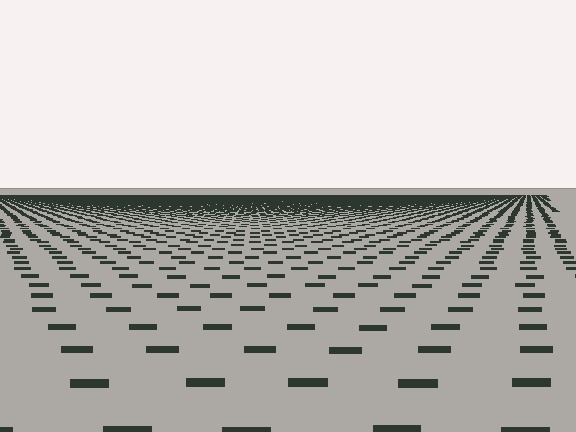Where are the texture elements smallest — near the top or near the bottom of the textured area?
Near the top.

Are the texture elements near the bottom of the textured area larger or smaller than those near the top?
Larger. Near the bottom, elements are closer to the viewer and appear at a bigger on-screen size.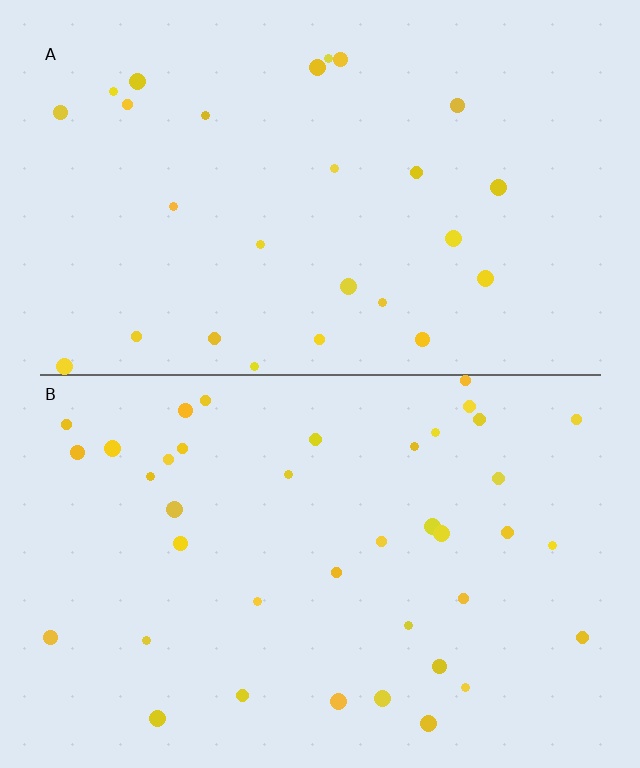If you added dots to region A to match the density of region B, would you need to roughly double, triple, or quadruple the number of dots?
Approximately double.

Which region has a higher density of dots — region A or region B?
B (the bottom).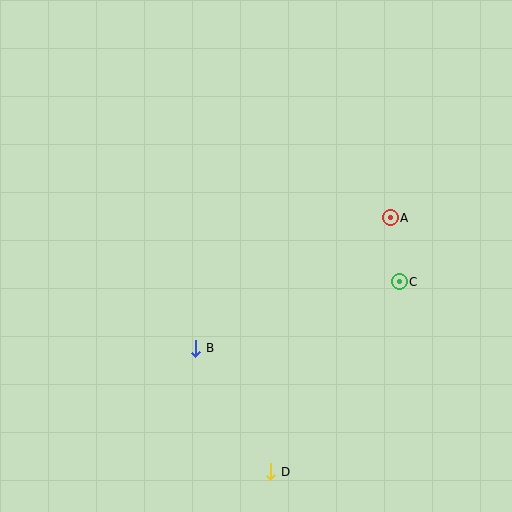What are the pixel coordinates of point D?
Point D is at (271, 472).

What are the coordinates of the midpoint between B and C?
The midpoint between B and C is at (297, 315).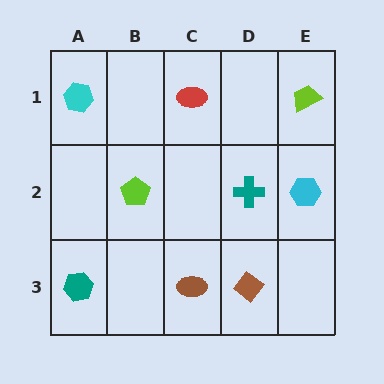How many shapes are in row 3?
3 shapes.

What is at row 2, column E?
A cyan hexagon.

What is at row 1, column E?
A lime trapezoid.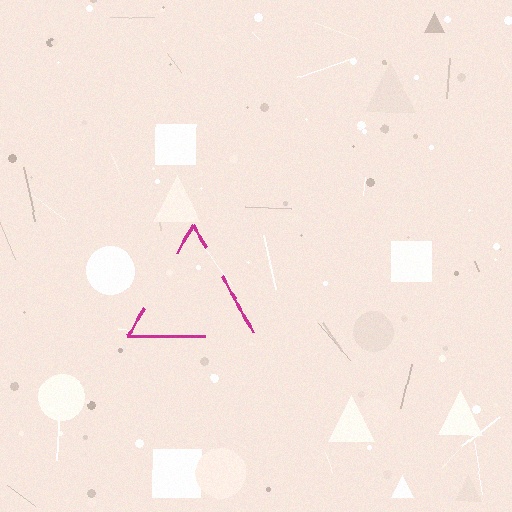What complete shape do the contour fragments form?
The contour fragments form a triangle.